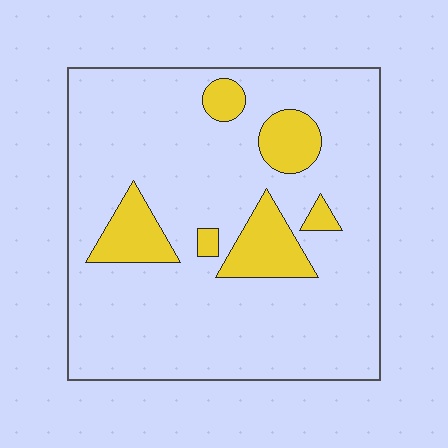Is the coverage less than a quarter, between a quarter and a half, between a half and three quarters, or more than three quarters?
Less than a quarter.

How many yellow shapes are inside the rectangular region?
6.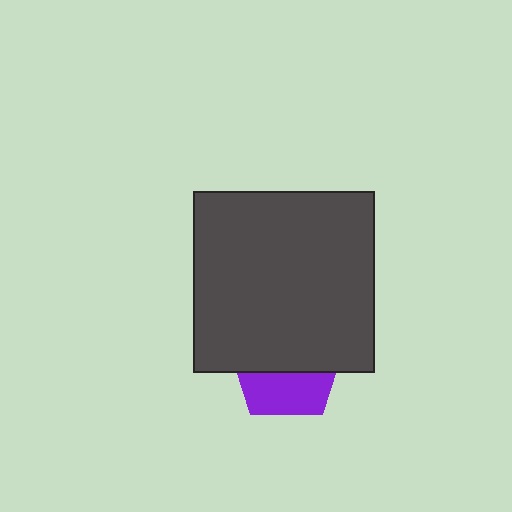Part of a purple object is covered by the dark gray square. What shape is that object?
It is a pentagon.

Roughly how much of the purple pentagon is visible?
A small part of it is visible (roughly 40%).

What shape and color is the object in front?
The object in front is a dark gray square.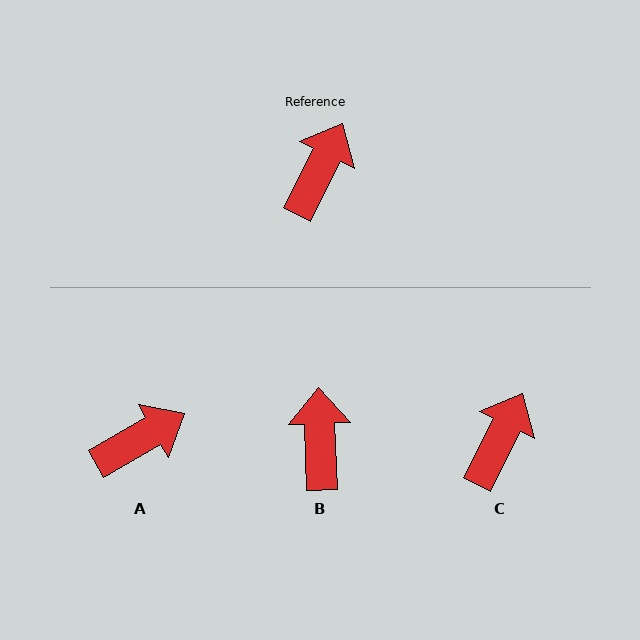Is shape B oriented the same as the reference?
No, it is off by about 28 degrees.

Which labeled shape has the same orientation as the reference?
C.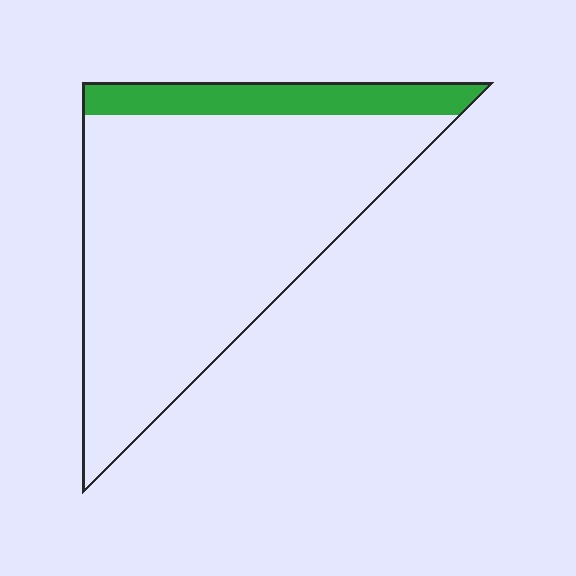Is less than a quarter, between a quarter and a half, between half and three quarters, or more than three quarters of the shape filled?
Less than a quarter.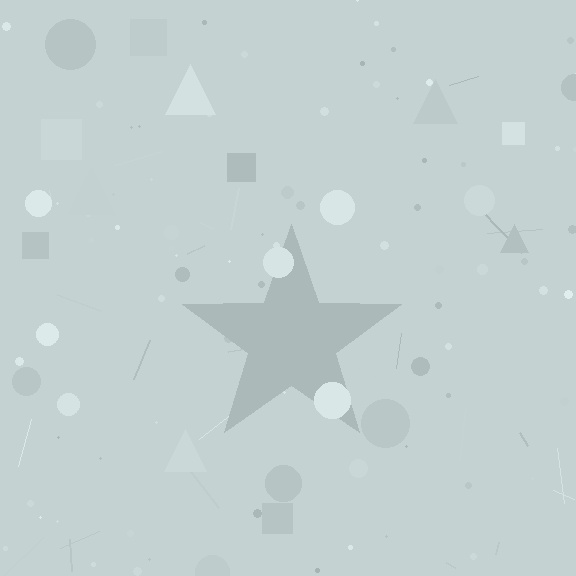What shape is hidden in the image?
A star is hidden in the image.